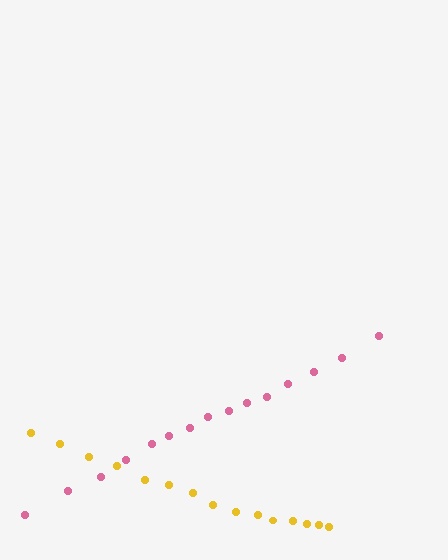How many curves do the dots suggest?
There are 2 distinct paths.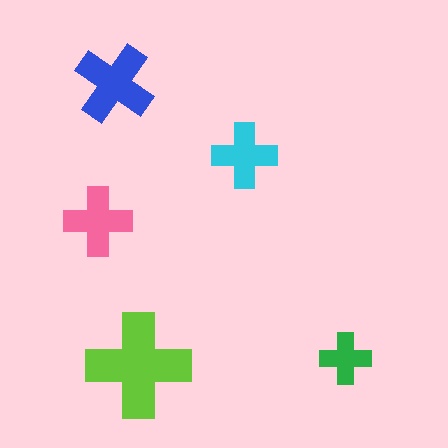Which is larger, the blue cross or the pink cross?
The blue one.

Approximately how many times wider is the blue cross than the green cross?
About 1.5 times wider.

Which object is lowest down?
The lime cross is bottommost.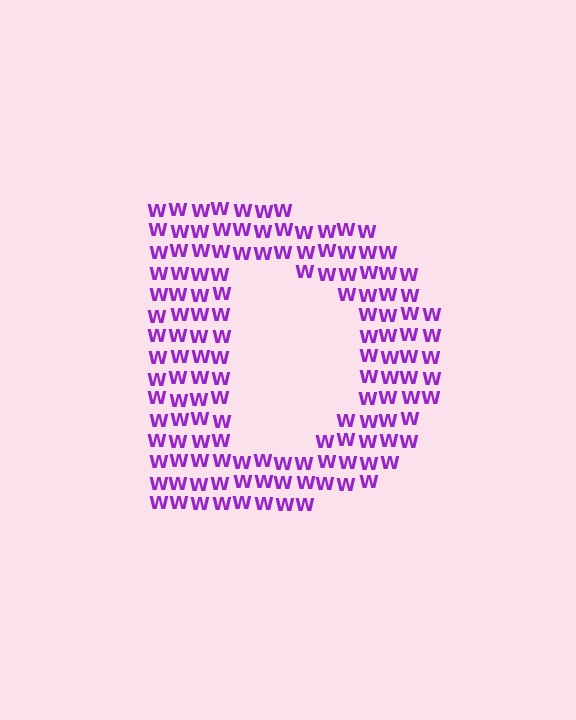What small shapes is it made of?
It is made of small letter W's.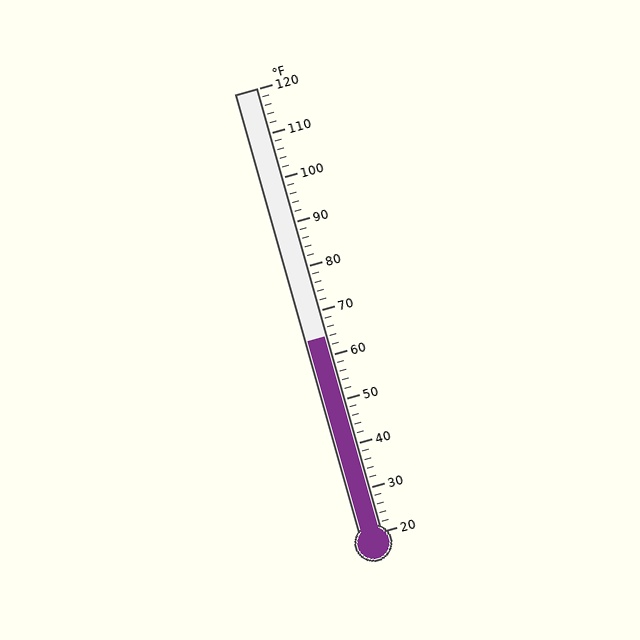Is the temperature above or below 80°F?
The temperature is below 80°F.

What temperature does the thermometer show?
The thermometer shows approximately 64°F.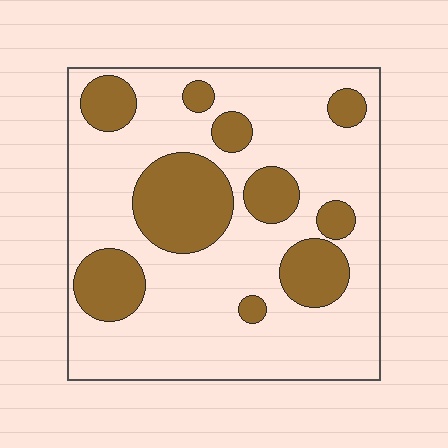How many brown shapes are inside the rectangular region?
10.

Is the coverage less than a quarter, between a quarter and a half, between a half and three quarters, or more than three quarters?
Between a quarter and a half.